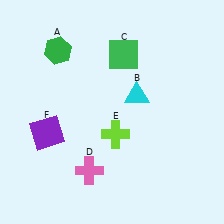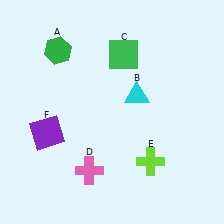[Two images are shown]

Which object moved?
The lime cross (E) moved right.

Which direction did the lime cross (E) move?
The lime cross (E) moved right.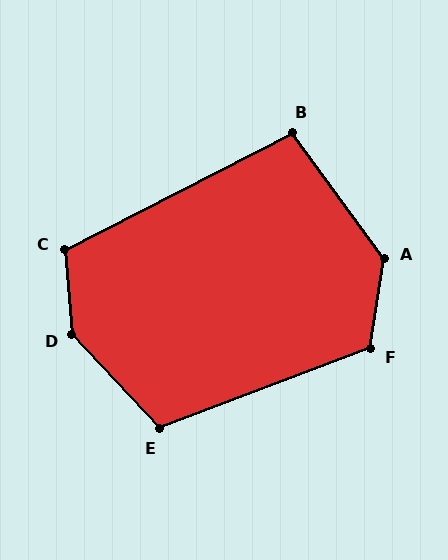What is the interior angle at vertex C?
Approximately 113 degrees (obtuse).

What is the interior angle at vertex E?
Approximately 112 degrees (obtuse).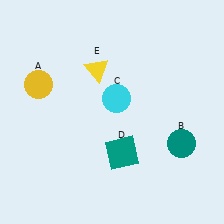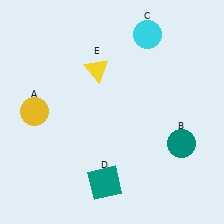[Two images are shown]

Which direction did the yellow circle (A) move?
The yellow circle (A) moved down.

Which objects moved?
The objects that moved are: the yellow circle (A), the cyan circle (C), the teal square (D).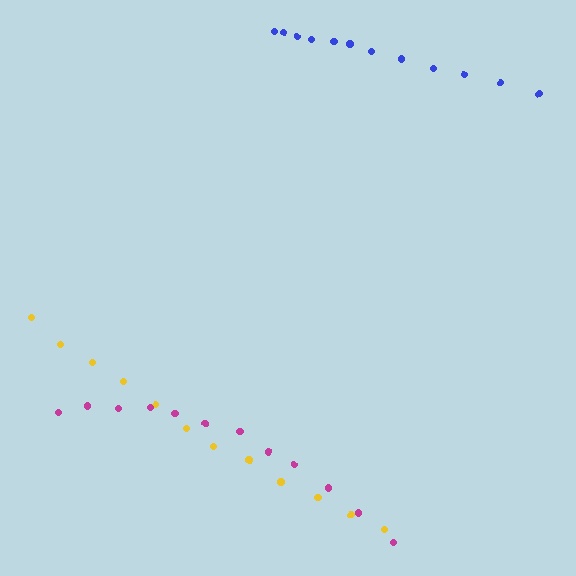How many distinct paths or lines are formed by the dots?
There are 3 distinct paths.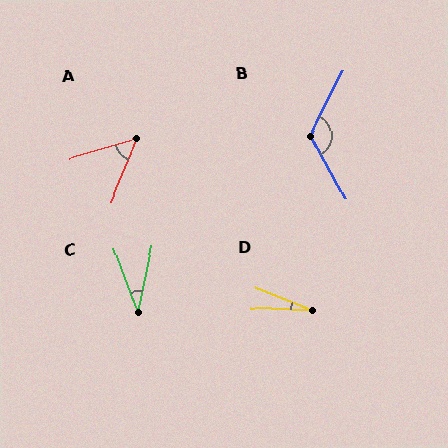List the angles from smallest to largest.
D (19°), C (32°), A (51°), B (124°).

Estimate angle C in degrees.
Approximately 32 degrees.